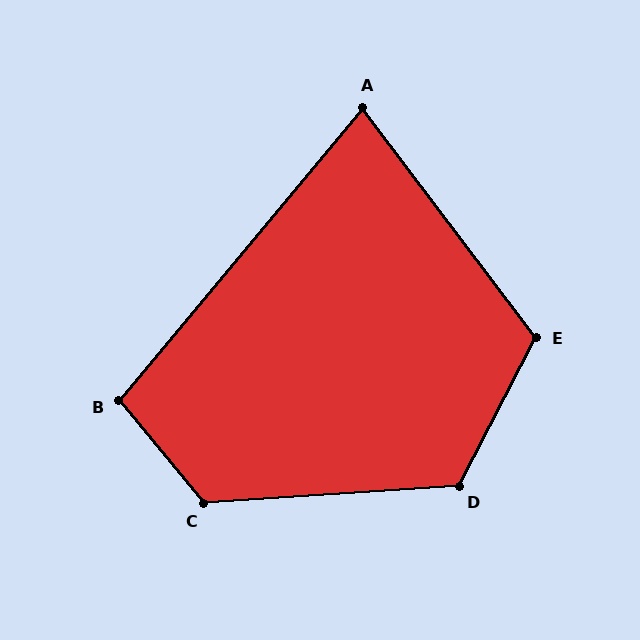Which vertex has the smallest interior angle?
A, at approximately 77 degrees.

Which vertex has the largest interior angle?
C, at approximately 126 degrees.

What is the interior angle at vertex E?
Approximately 116 degrees (obtuse).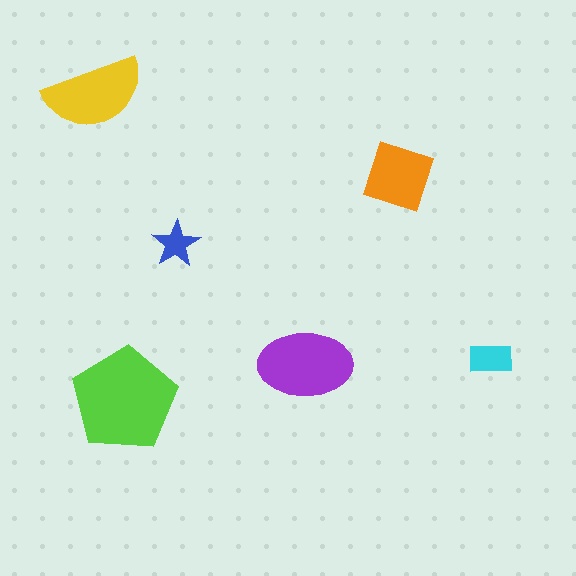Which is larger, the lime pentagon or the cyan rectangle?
The lime pentagon.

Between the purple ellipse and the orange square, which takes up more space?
The purple ellipse.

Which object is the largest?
The lime pentagon.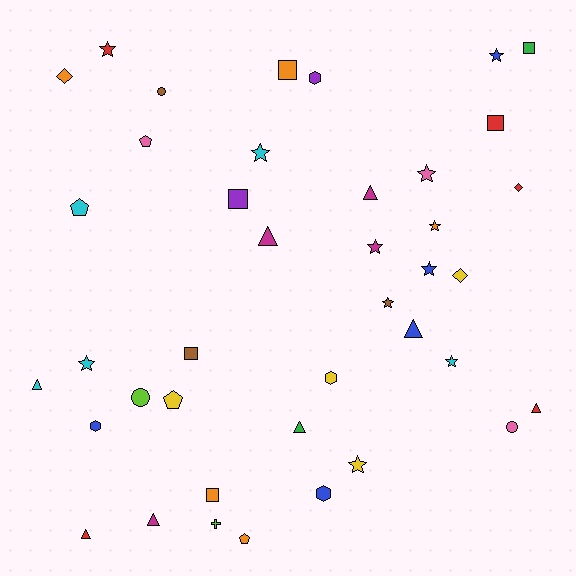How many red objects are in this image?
There are 5 red objects.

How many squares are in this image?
There are 6 squares.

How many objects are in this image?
There are 40 objects.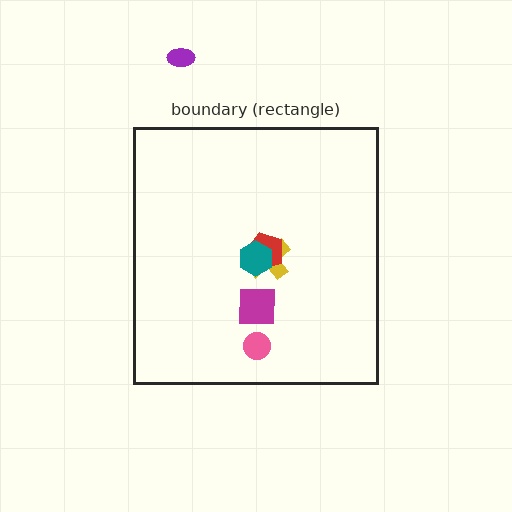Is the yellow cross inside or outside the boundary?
Inside.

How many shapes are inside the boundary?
5 inside, 1 outside.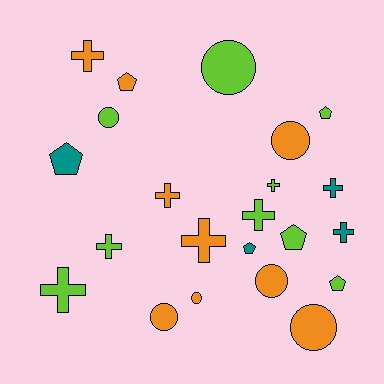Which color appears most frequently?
Orange, with 9 objects.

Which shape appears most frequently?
Cross, with 9 objects.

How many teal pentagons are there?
There are 2 teal pentagons.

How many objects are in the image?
There are 22 objects.